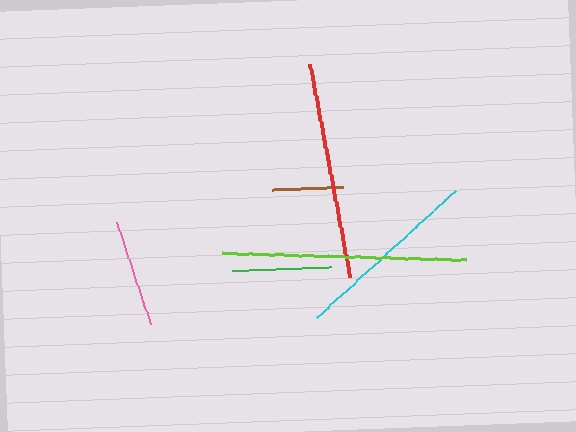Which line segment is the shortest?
The brown line is the shortest at approximately 71 pixels.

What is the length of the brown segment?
The brown segment is approximately 71 pixels long.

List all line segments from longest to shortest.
From longest to shortest: lime, red, cyan, pink, green, brown.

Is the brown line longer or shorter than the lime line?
The lime line is longer than the brown line.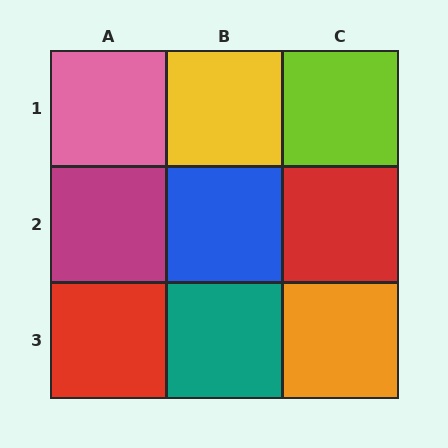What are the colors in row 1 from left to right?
Pink, yellow, lime.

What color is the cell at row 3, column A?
Red.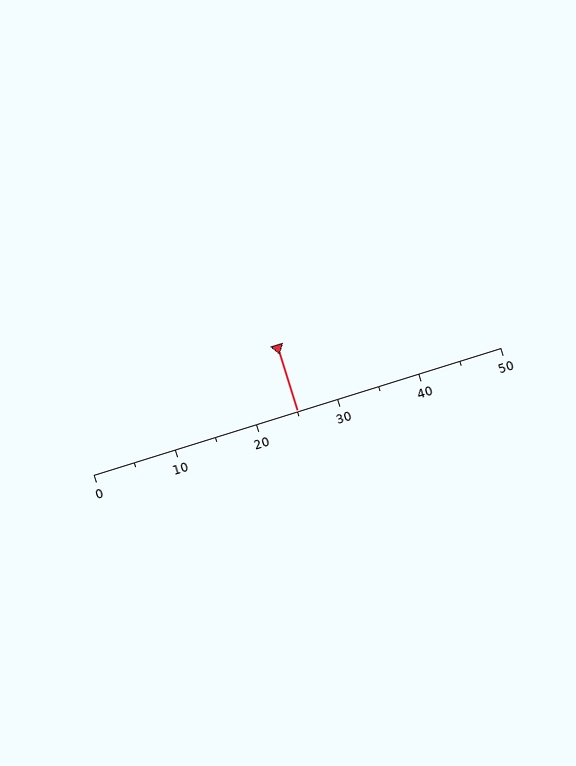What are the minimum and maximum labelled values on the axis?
The axis runs from 0 to 50.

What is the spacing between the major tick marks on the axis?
The major ticks are spaced 10 apart.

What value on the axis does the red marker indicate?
The marker indicates approximately 25.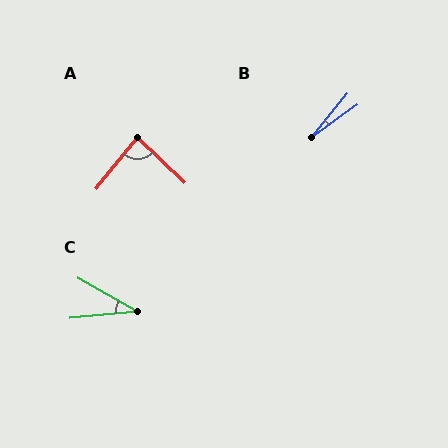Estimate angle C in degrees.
Approximately 35 degrees.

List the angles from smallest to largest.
B (15°), C (35°), A (85°).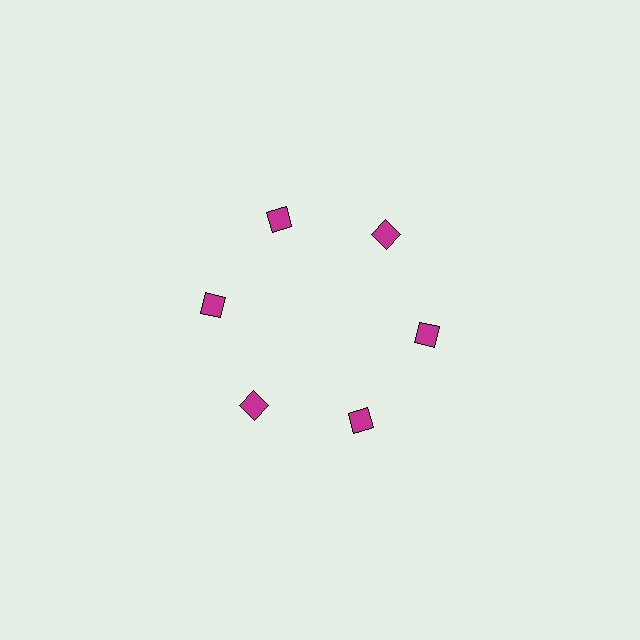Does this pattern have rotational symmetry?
Yes, this pattern has 6-fold rotational symmetry. It looks the same after rotating 60 degrees around the center.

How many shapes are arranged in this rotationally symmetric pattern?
There are 6 shapes, arranged in 6 groups of 1.